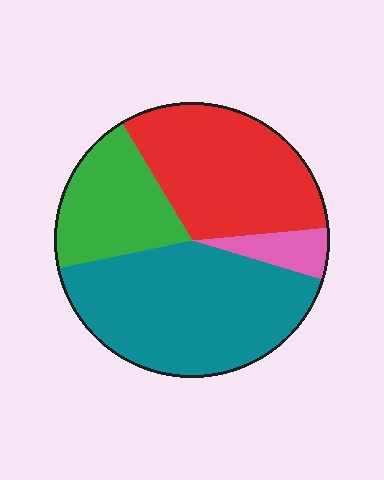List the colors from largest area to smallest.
From largest to smallest: teal, red, green, pink.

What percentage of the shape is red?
Red takes up between a quarter and a half of the shape.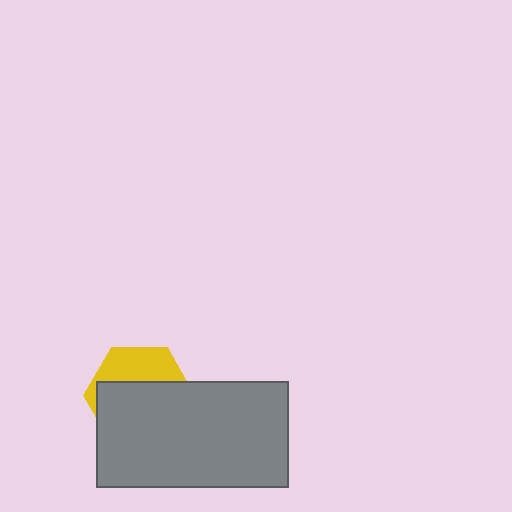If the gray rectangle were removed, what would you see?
You would see the complete yellow hexagon.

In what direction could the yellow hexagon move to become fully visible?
The yellow hexagon could move up. That would shift it out from behind the gray rectangle entirely.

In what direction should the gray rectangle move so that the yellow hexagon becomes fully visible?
The gray rectangle should move down. That is the shortest direction to clear the overlap and leave the yellow hexagon fully visible.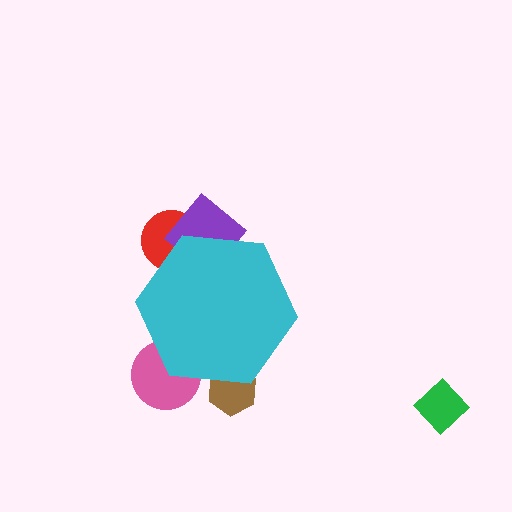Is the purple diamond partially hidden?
Yes, the purple diamond is partially hidden behind the cyan hexagon.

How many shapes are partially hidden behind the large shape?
4 shapes are partially hidden.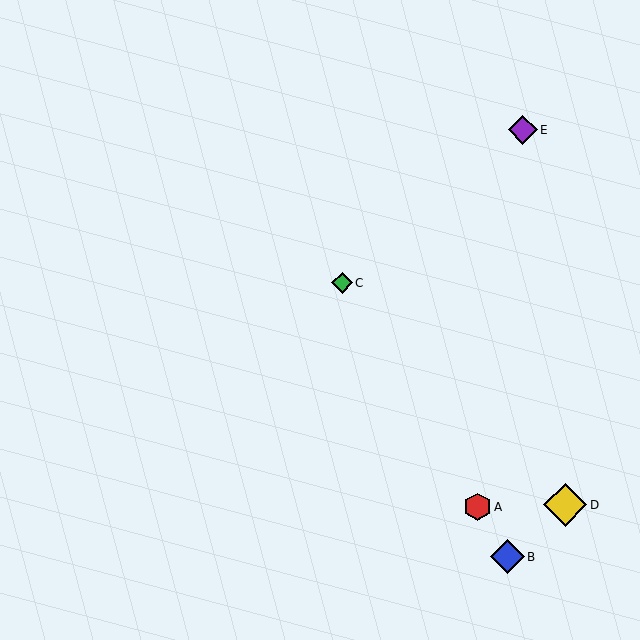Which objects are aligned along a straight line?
Objects A, B, C are aligned along a straight line.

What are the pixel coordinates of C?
Object C is at (342, 283).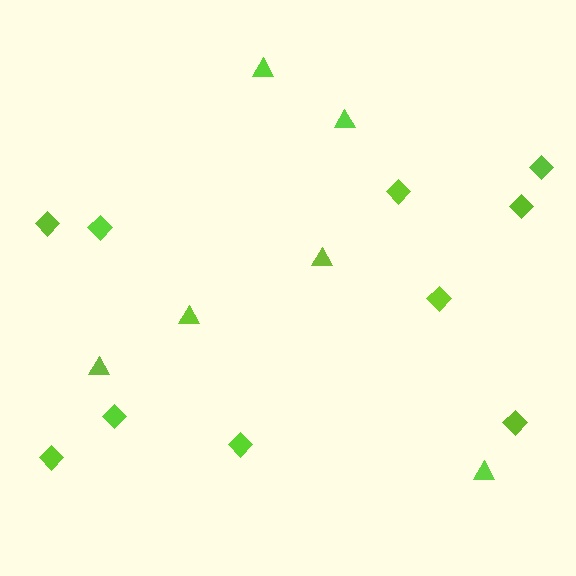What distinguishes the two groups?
There are 2 groups: one group of diamonds (10) and one group of triangles (6).